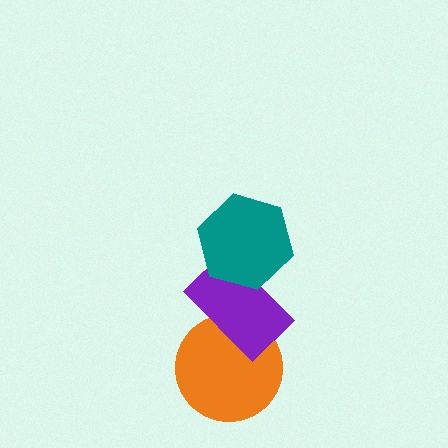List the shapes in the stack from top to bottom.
From top to bottom: the teal hexagon, the purple rectangle, the orange circle.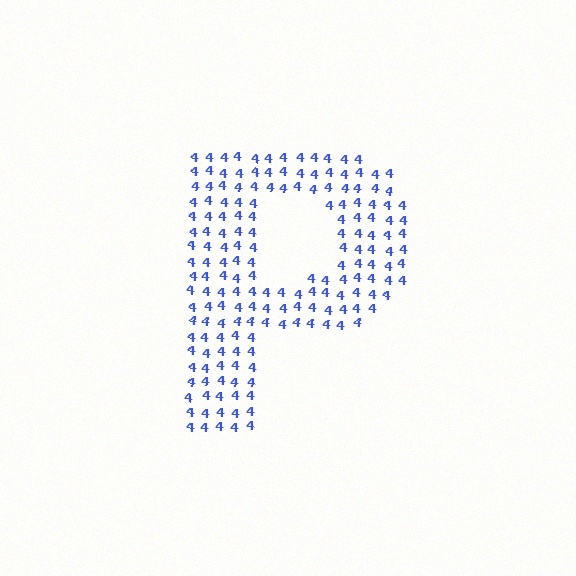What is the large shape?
The large shape is the letter P.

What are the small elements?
The small elements are digit 4's.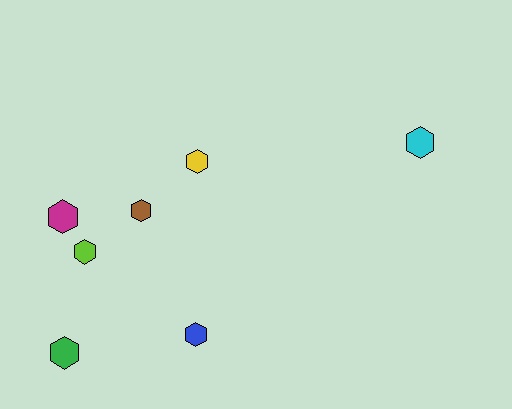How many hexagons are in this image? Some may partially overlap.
There are 7 hexagons.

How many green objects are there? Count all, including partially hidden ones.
There is 1 green object.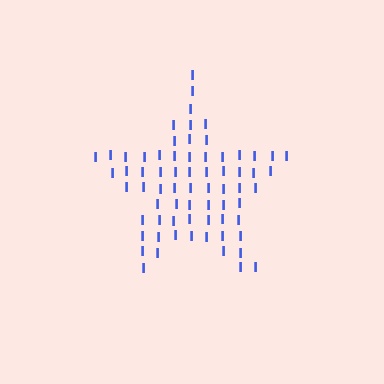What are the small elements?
The small elements are letter I's.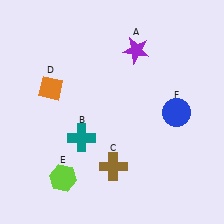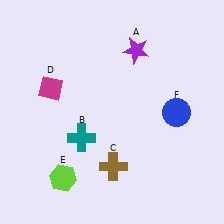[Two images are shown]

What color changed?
The diamond (D) changed from orange in Image 1 to magenta in Image 2.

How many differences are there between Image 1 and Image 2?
There is 1 difference between the two images.